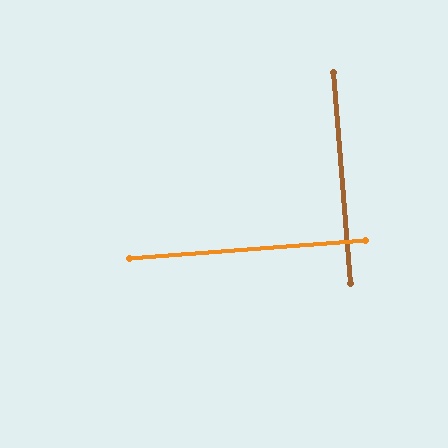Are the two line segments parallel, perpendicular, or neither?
Perpendicular — they meet at approximately 90°.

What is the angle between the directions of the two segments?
Approximately 90 degrees.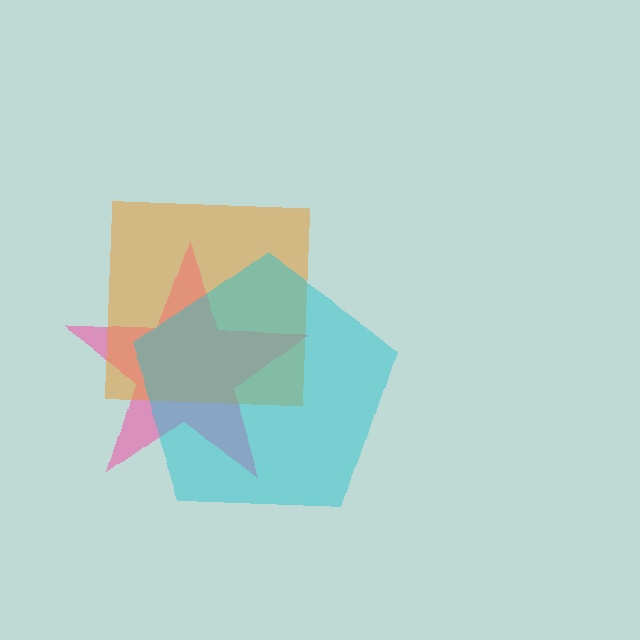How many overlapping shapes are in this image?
There are 3 overlapping shapes in the image.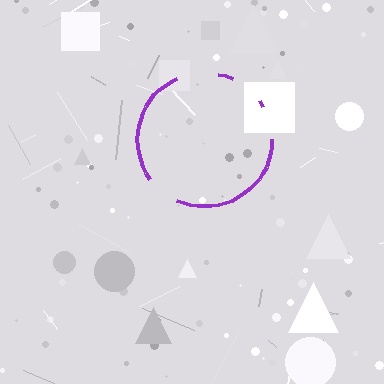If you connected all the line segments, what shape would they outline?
They would outline a circle.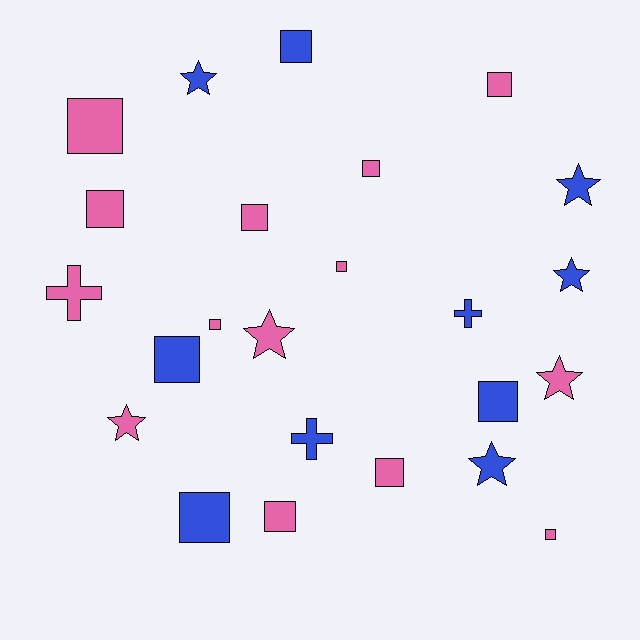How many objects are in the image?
There are 24 objects.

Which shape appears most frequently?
Square, with 14 objects.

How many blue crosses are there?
There are 2 blue crosses.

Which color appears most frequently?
Pink, with 14 objects.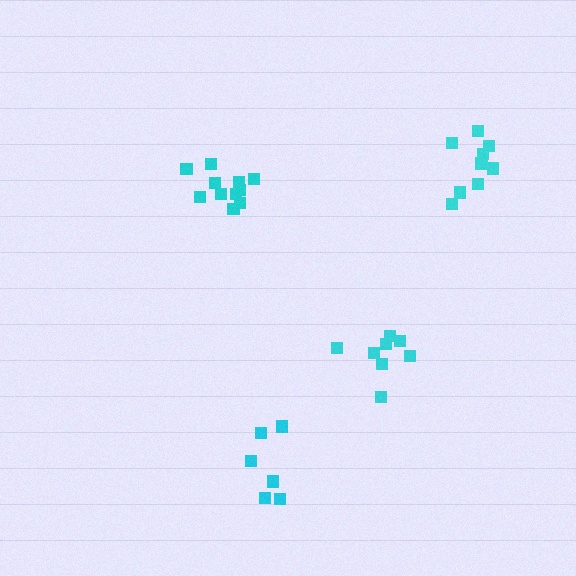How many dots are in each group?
Group 1: 8 dots, Group 2: 6 dots, Group 3: 11 dots, Group 4: 9 dots (34 total).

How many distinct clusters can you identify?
There are 4 distinct clusters.